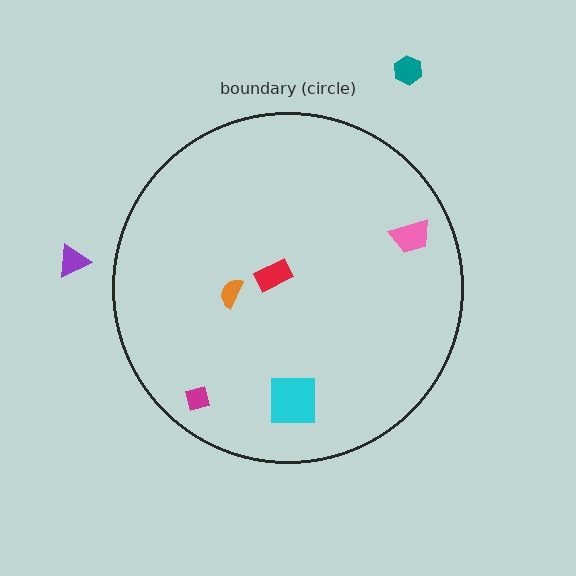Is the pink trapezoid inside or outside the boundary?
Inside.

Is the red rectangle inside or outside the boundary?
Inside.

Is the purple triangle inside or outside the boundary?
Outside.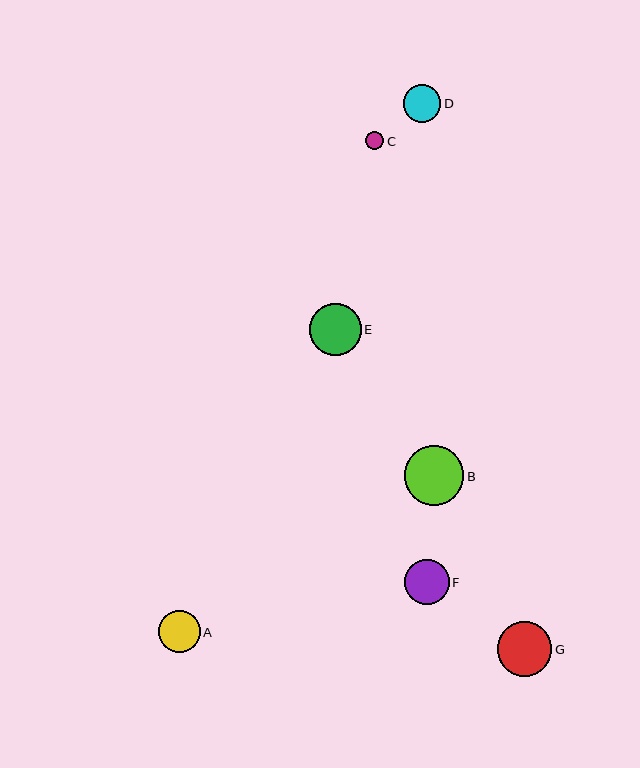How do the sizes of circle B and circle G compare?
Circle B and circle G are approximately the same size.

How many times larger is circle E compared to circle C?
Circle E is approximately 2.9 times the size of circle C.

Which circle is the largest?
Circle B is the largest with a size of approximately 60 pixels.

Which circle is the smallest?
Circle C is the smallest with a size of approximately 18 pixels.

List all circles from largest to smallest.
From largest to smallest: B, G, E, F, A, D, C.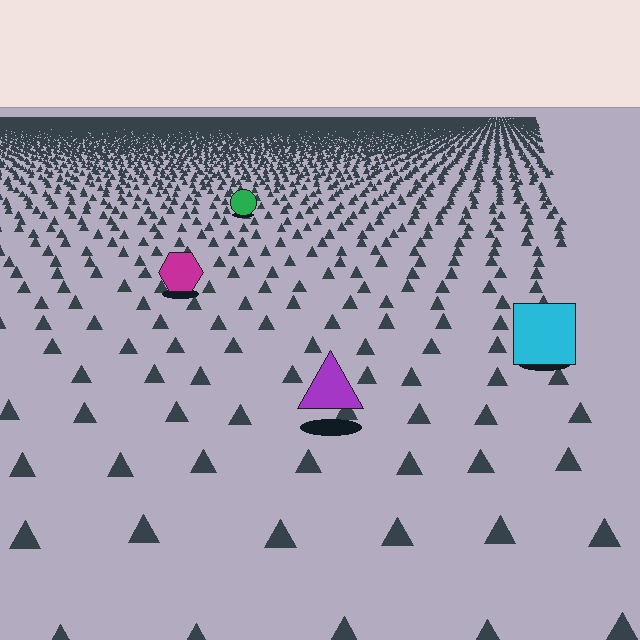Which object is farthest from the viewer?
The green circle is farthest from the viewer. It appears smaller and the ground texture around it is denser.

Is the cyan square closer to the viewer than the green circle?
Yes. The cyan square is closer — you can tell from the texture gradient: the ground texture is coarser near it.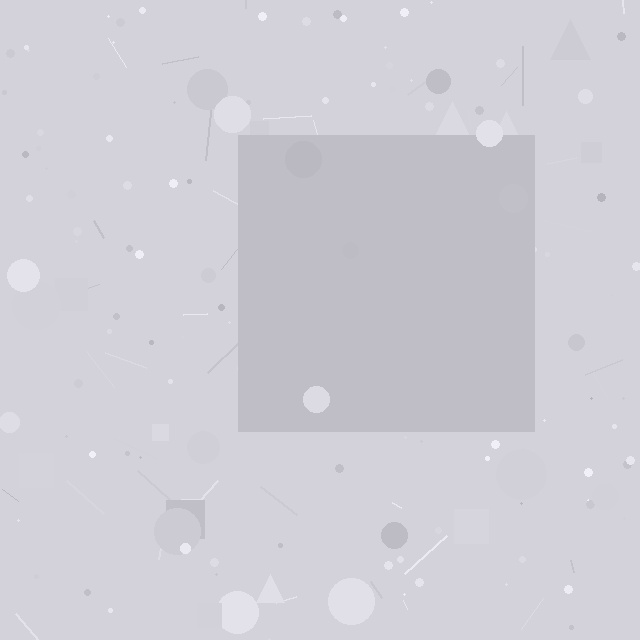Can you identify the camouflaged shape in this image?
The camouflaged shape is a square.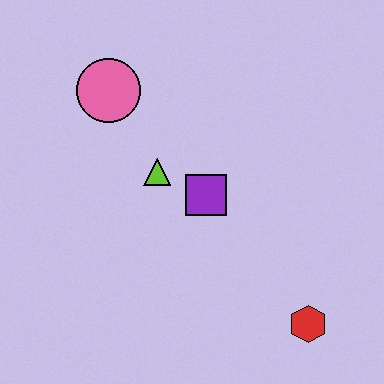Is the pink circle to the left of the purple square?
Yes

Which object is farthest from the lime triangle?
The red hexagon is farthest from the lime triangle.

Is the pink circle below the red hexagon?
No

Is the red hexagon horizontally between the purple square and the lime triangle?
No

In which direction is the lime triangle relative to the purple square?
The lime triangle is to the left of the purple square.